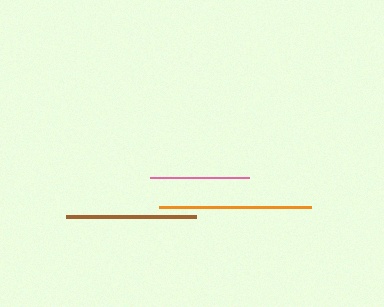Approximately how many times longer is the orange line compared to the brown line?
The orange line is approximately 1.2 times the length of the brown line.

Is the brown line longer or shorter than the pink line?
The brown line is longer than the pink line.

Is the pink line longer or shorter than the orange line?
The orange line is longer than the pink line.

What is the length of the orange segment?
The orange segment is approximately 152 pixels long.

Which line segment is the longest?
The orange line is the longest at approximately 152 pixels.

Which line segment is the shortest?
The pink line is the shortest at approximately 99 pixels.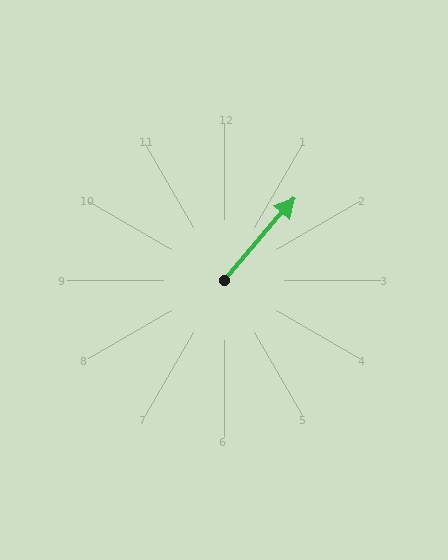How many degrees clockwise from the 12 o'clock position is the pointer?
Approximately 40 degrees.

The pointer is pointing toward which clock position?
Roughly 1 o'clock.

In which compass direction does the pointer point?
Northeast.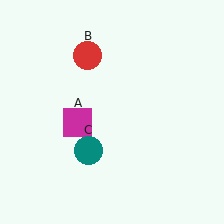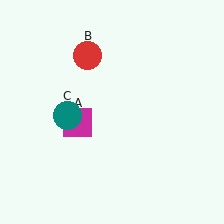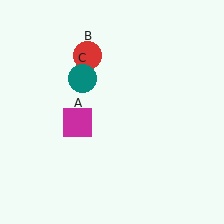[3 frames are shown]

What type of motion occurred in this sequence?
The teal circle (object C) rotated clockwise around the center of the scene.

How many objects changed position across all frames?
1 object changed position: teal circle (object C).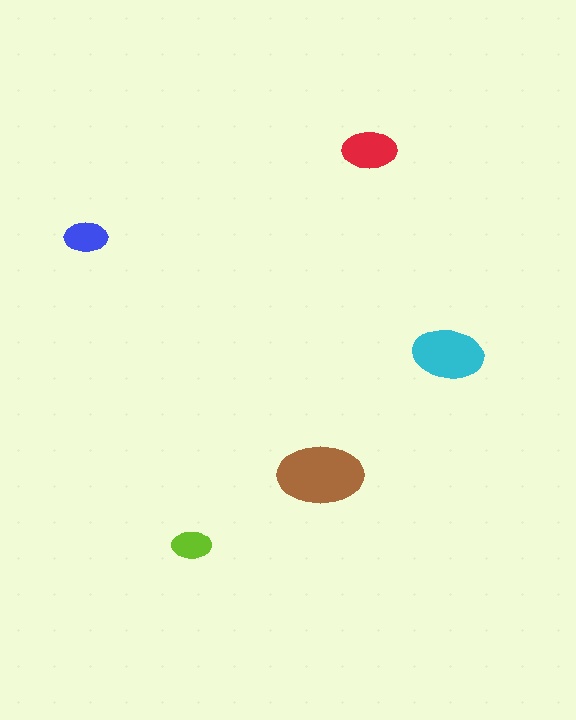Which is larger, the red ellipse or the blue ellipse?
The red one.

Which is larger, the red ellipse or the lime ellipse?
The red one.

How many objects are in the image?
There are 5 objects in the image.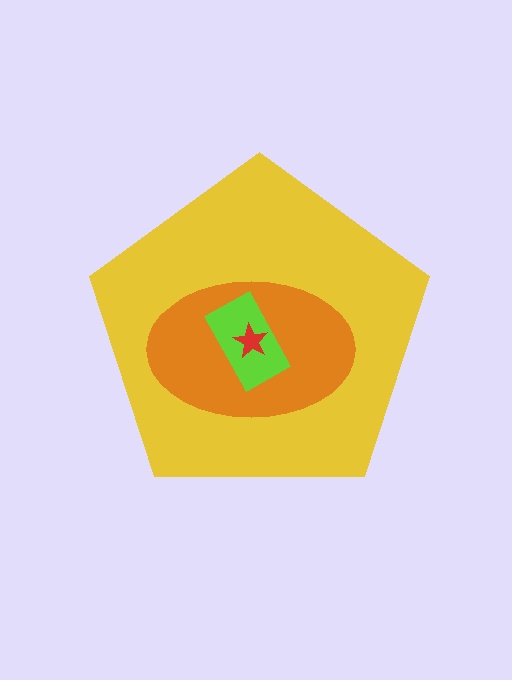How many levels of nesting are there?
4.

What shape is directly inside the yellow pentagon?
The orange ellipse.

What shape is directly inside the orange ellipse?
The lime rectangle.